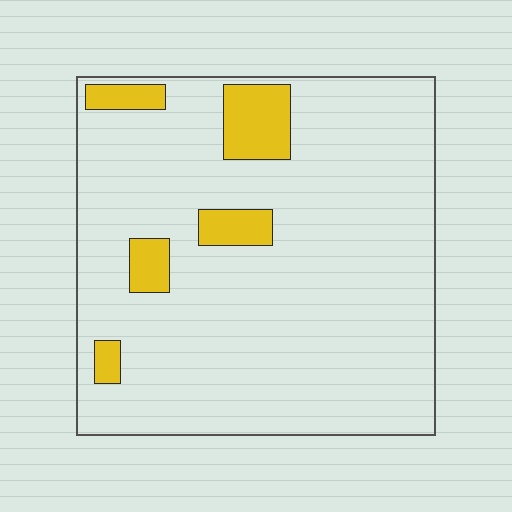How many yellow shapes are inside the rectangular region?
5.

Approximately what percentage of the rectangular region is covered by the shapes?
Approximately 10%.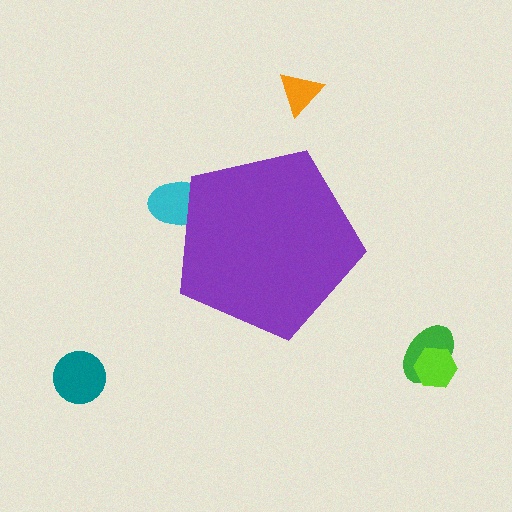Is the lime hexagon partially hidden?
No, the lime hexagon is fully visible.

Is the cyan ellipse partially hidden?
Yes, the cyan ellipse is partially hidden behind the purple pentagon.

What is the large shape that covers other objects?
A purple pentagon.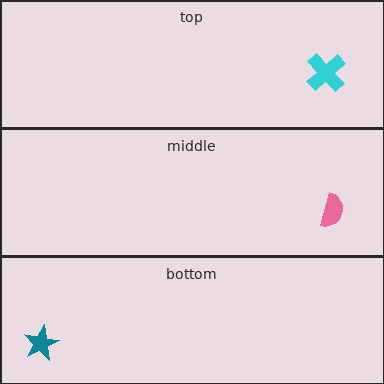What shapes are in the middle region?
The pink semicircle.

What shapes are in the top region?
The cyan cross.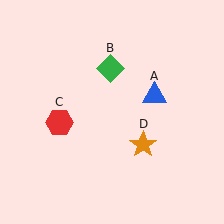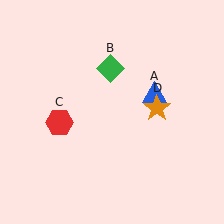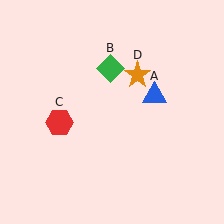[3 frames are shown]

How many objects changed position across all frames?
1 object changed position: orange star (object D).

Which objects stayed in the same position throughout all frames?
Blue triangle (object A) and green diamond (object B) and red hexagon (object C) remained stationary.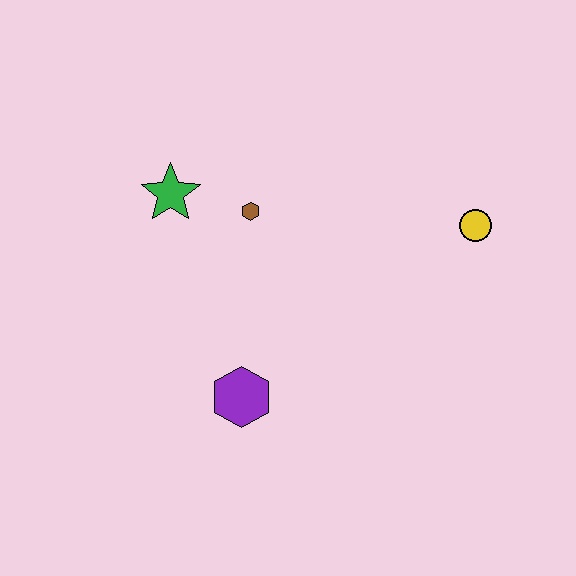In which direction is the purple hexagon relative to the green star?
The purple hexagon is below the green star.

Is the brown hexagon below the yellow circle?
No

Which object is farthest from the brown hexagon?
The yellow circle is farthest from the brown hexagon.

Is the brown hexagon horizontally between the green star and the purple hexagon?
No